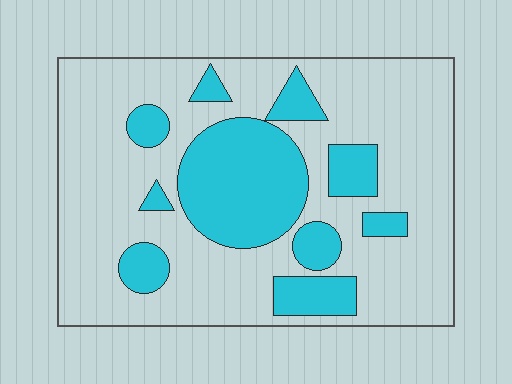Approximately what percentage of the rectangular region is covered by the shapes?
Approximately 30%.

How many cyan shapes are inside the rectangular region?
10.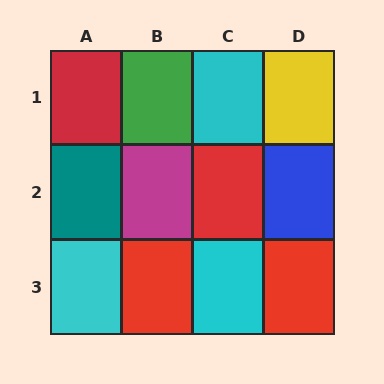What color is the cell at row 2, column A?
Teal.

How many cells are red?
4 cells are red.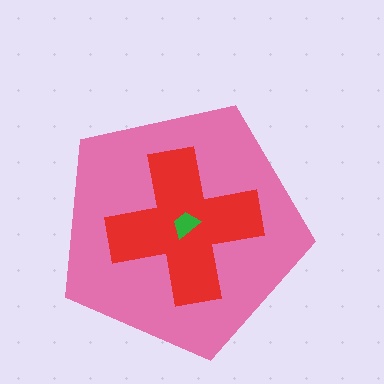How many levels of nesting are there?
3.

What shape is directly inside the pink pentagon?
The red cross.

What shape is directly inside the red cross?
The green trapezoid.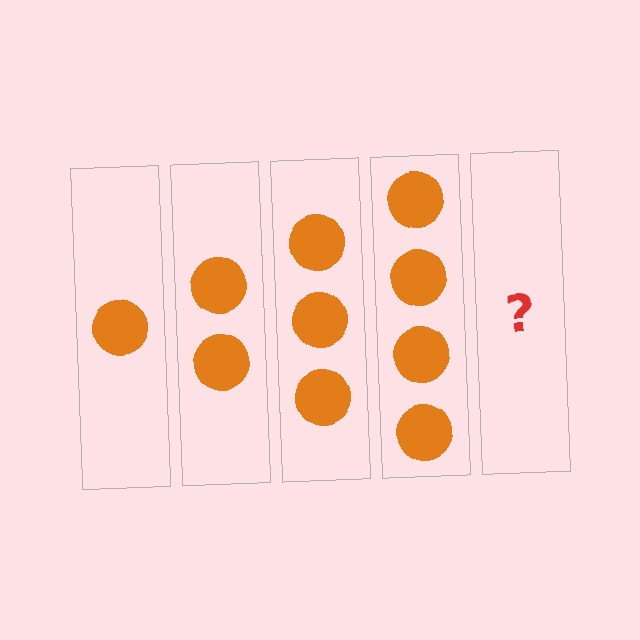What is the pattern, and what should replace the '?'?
The pattern is that each step adds one more circle. The '?' should be 5 circles.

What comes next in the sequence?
The next element should be 5 circles.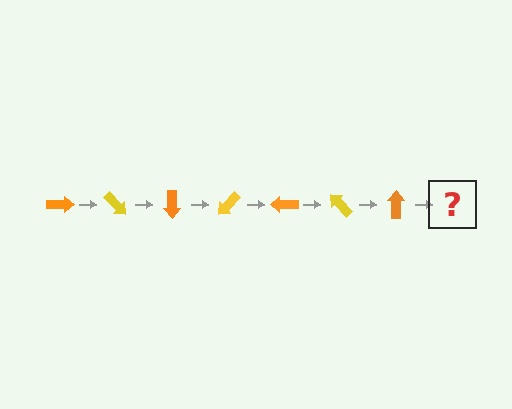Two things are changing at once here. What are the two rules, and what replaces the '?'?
The two rules are that it rotates 45 degrees each step and the color cycles through orange and yellow. The '?' should be a yellow arrow, rotated 315 degrees from the start.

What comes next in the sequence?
The next element should be a yellow arrow, rotated 315 degrees from the start.